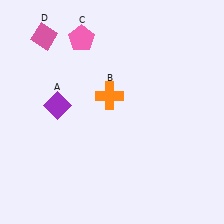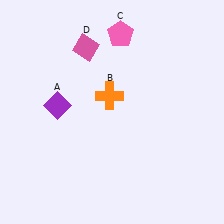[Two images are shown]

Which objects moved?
The objects that moved are: the pink pentagon (C), the pink diamond (D).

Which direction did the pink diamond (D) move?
The pink diamond (D) moved right.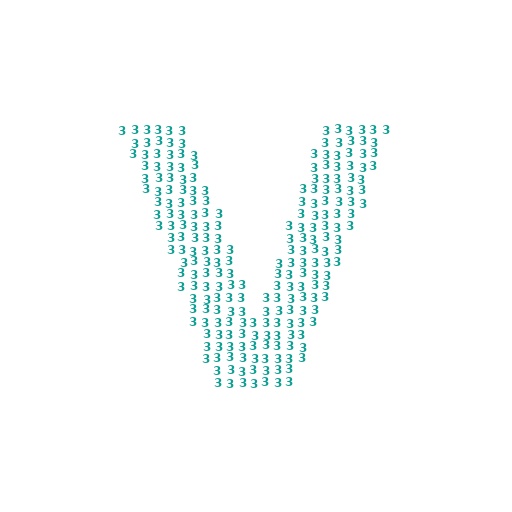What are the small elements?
The small elements are digit 3's.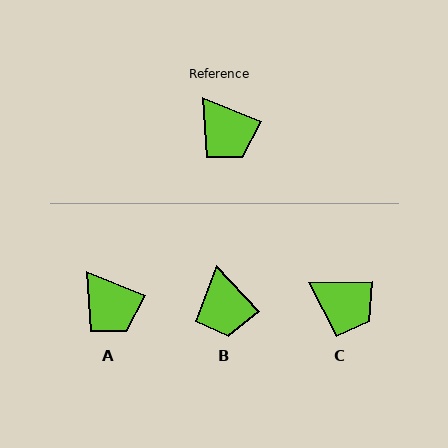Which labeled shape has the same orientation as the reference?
A.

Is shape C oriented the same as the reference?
No, it is off by about 23 degrees.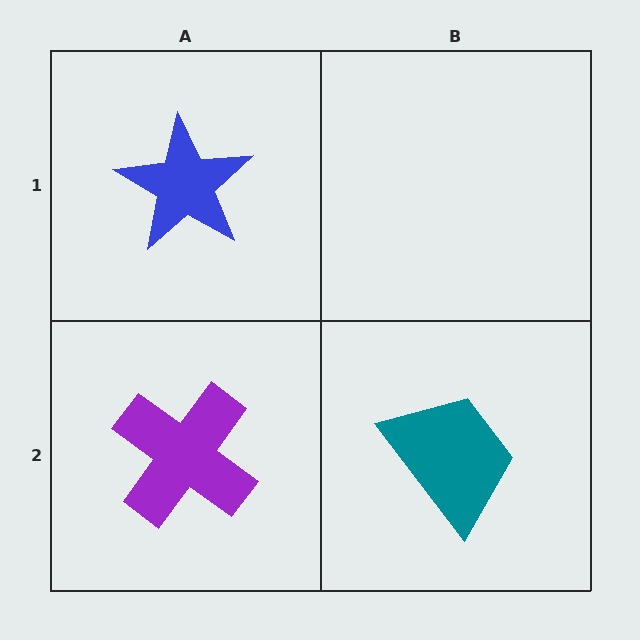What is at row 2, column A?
A purple cross.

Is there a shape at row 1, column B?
No, that cell is empty.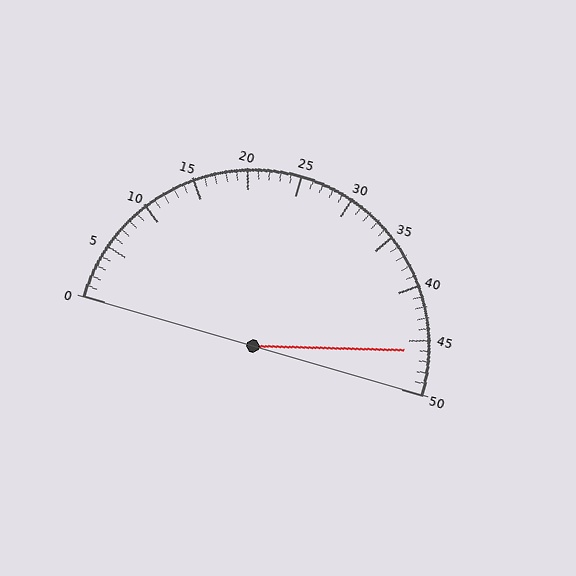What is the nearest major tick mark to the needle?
The nearest major tick mark is 45.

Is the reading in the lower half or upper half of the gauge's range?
The reading is in the upper half of the range (0 to 50).